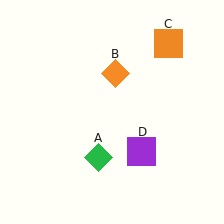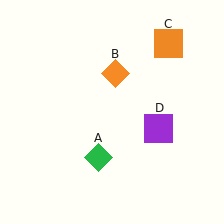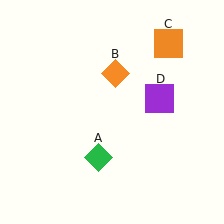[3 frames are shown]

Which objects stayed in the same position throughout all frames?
Green diamond (object A) and orange diamond (object B) and orange square (object C) remained stationary.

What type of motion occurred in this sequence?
The purple square (object D) rotated counterclockwise around the center of the scene.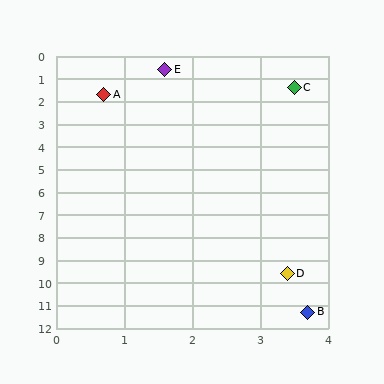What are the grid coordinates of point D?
Point D is at approximately (3.4, 9.6).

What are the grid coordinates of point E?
Point E is at approximately (1.6, 0.6).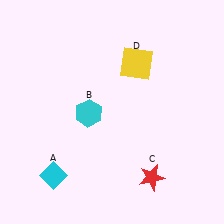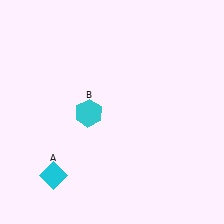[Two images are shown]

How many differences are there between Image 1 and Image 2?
There are 2 differences between the two images.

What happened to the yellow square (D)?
The yellow square (D) was removed in Image 2. It was in the top-right area of Image 1.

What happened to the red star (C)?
The red star (C) was removed in Image 2. It was in the bottom-right area of Image 1.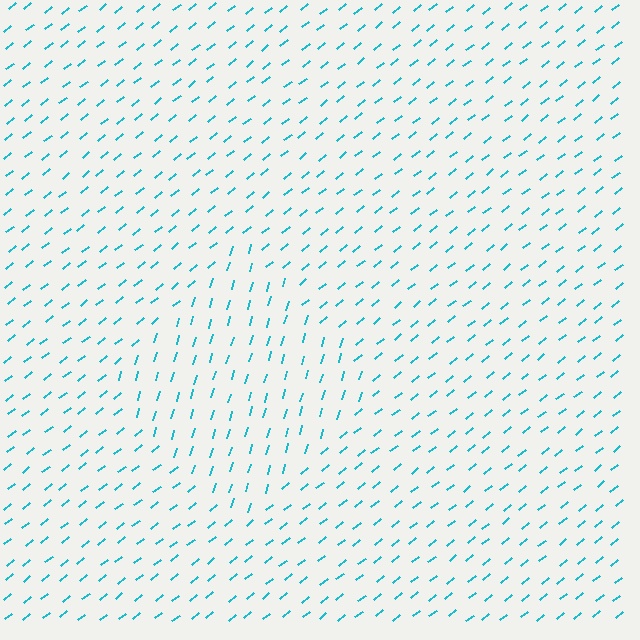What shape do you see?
I see a diamond.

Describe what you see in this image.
The image is filled with small cyan line segments. A diamond region in the image has lines oriented differently from the surrounding lines, creating a visible texture boundary.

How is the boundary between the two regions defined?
The boundary is defined purely by a change in line orientation (approximately 35 degrees difference). All lines are the same color and thickness.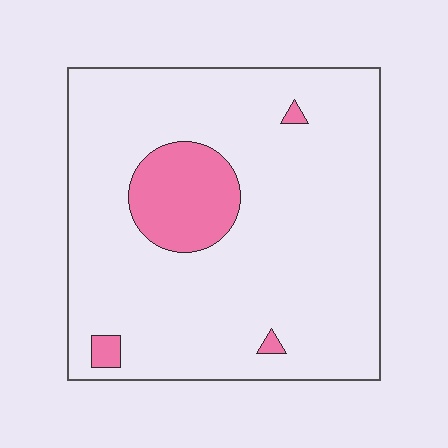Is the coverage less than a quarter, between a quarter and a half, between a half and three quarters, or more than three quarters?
Less than a quarter.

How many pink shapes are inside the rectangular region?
4.